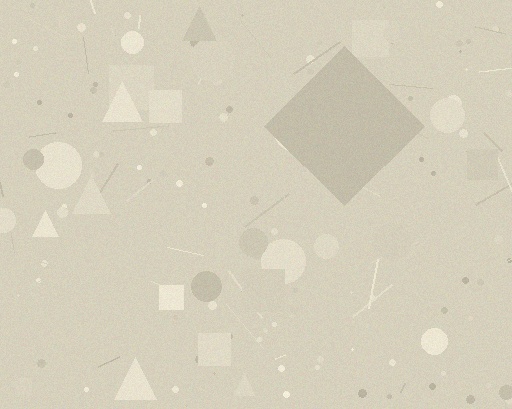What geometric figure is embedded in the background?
A diamond is embedded in the background.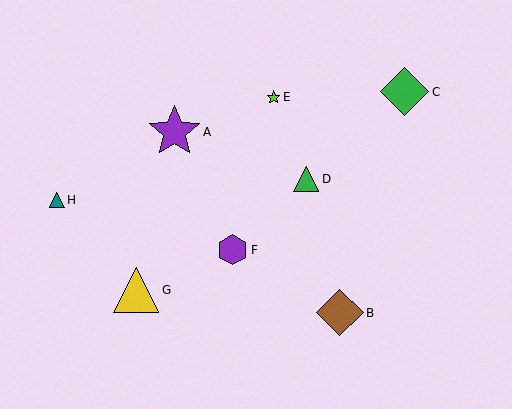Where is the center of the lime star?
The center of the lime star is at (274, 97).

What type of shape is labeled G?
Shape G is a yellow triangle.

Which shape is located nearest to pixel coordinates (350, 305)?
The brown diamond (labeled B) at (340, 313) is nearest to that location.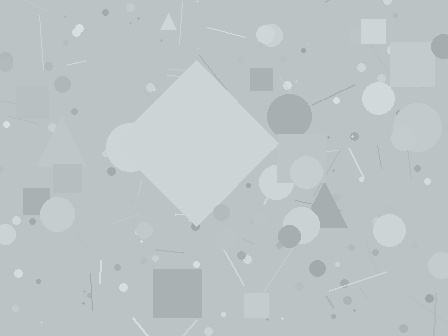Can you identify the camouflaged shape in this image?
The camouflaged shape is a diamond.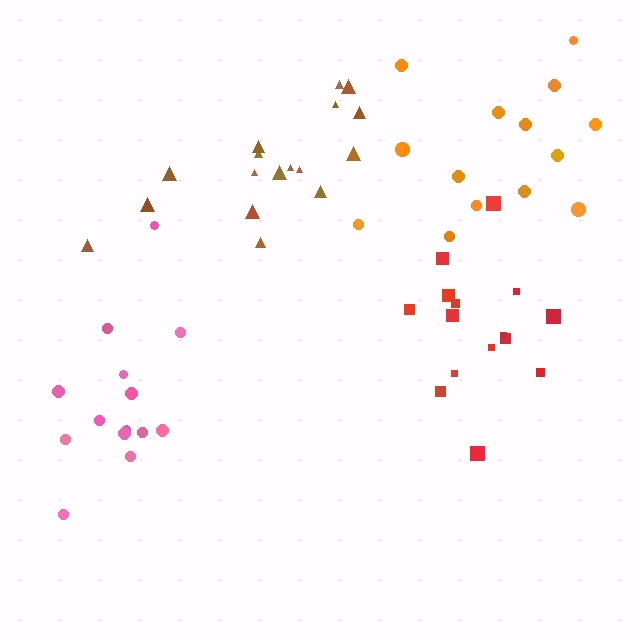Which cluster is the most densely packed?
Red.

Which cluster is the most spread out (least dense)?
Brown.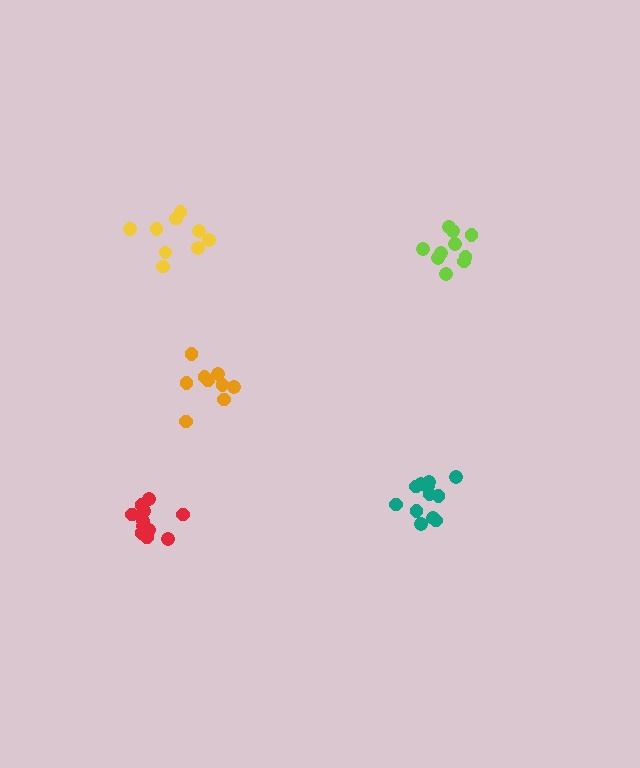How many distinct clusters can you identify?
There are 5 distinct clusters.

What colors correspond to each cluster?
The clusters are colored: orange, lime, yellow, red, teal.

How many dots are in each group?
Group 1: 9 dots, Group 2: 10 dots, Group 3: 9 dots, Group 4: 11 dots, Group 5: 13 dots (52 total).